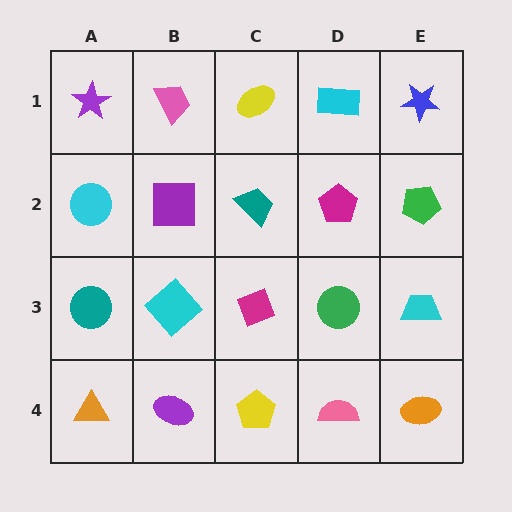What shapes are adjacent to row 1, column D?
A magenta pentagon (row 2, column D), a yellow ellipse (row 1, column C), a blue star (row 1, column E).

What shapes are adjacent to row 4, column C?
A magenta diamond (row 3, column C), a purple ellipse (row 4, column B), a pink semicircle (row 4, column D).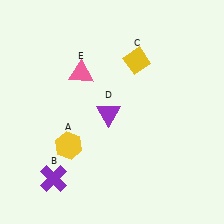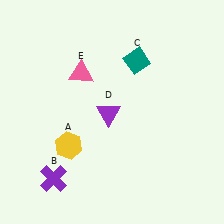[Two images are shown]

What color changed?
The diamond (C) changed from yellow in Image 1 to teal in Image 2.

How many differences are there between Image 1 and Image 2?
There is 1 difference between the two images.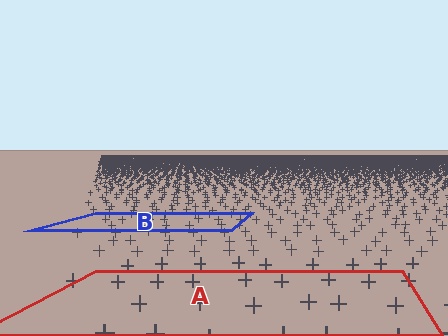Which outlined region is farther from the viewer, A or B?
Region B is farther from the viewer — the texture elements inside it appear smaller and more densely packed.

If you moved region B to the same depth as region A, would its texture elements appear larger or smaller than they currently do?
They would appear larger. At a closer depth, the same texture elements are projected at a bigger on-screen size.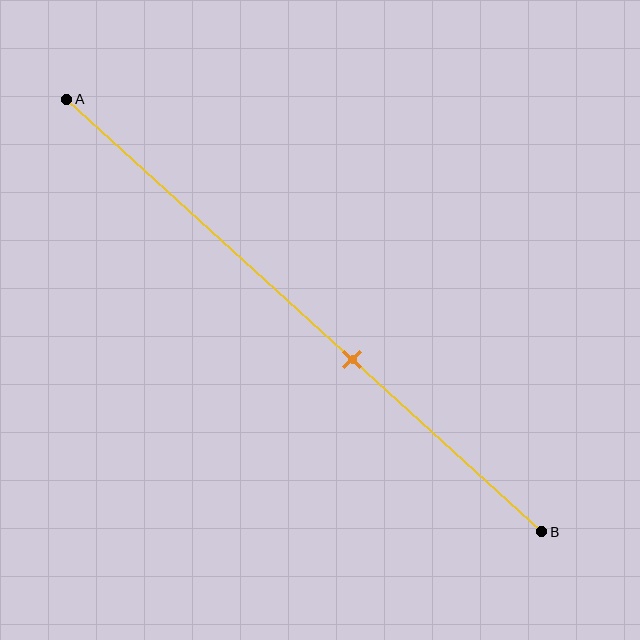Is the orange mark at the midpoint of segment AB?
No, the mark is at about 60% from A, not at the 50% midpoint.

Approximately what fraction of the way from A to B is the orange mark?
The orange mark is approximately 60% of the way from A to B.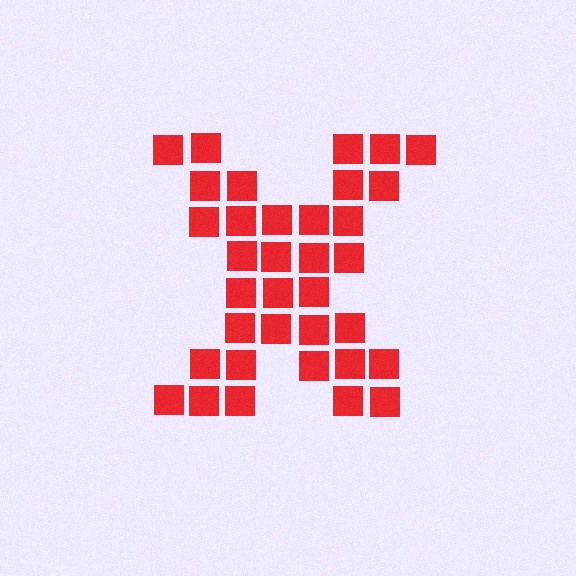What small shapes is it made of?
It is made of small squares.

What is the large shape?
The large shape is the letter X.